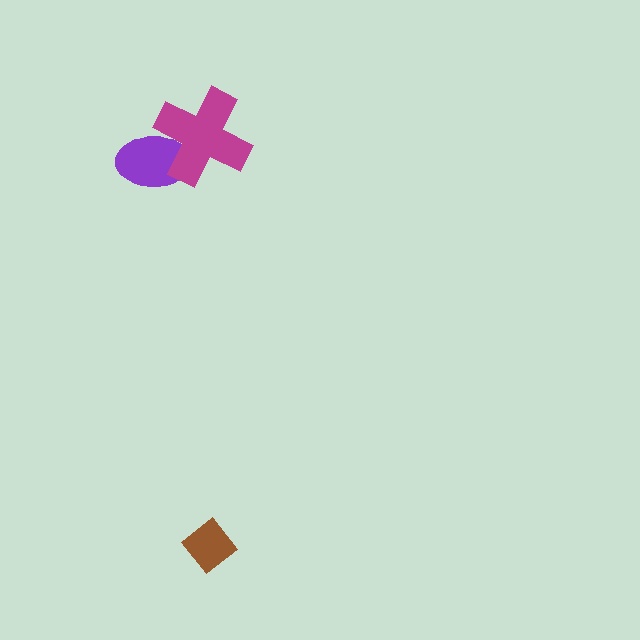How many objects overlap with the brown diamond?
0 objects overlap with the brown diamond.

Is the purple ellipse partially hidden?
Yes, it is partially covered by another shape.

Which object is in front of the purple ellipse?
The magenta cross is in front of the purple ellipse.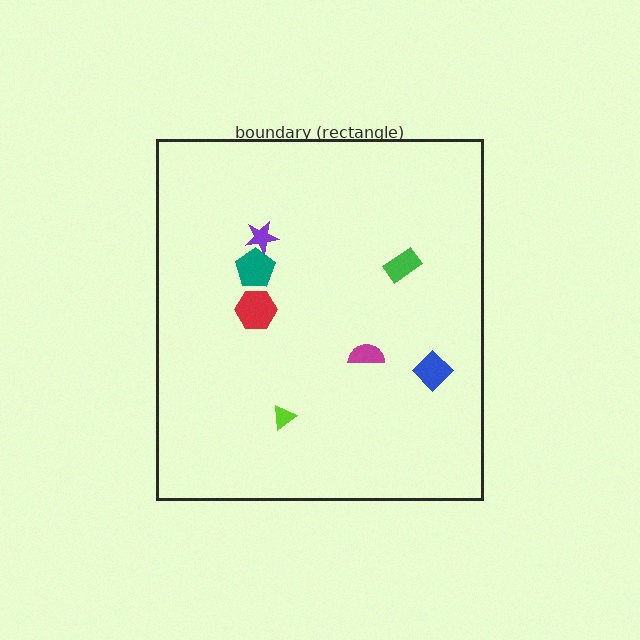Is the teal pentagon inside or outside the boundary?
Inside.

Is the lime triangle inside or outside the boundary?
Inside.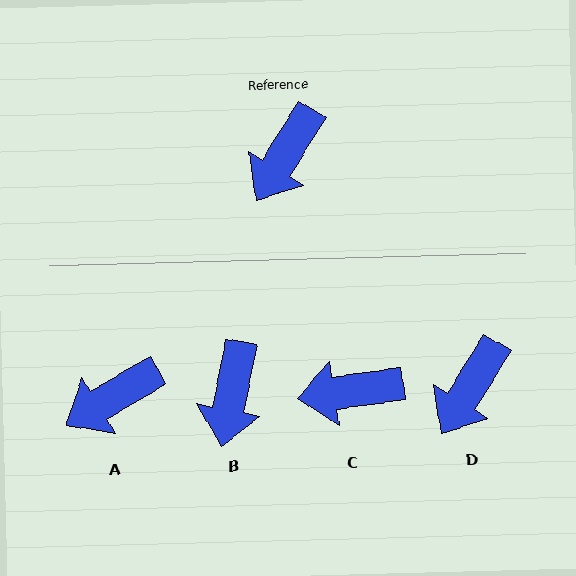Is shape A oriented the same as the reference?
No, it is off by about 27 degrees.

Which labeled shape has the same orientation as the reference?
D.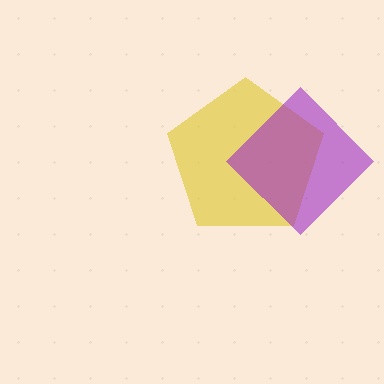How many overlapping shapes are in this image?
There are 2 overlapping shapes in the image.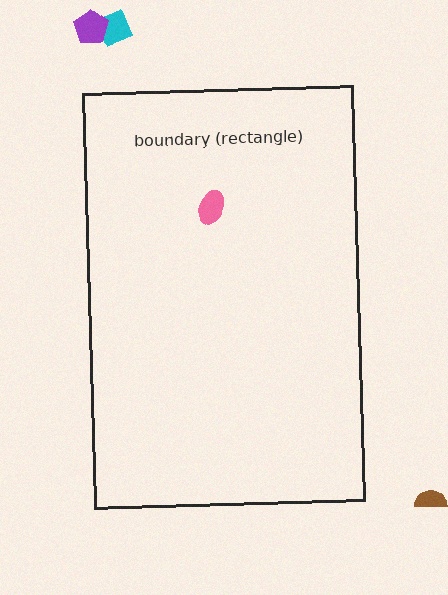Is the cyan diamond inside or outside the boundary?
Outside.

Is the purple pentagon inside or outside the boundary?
Outside.